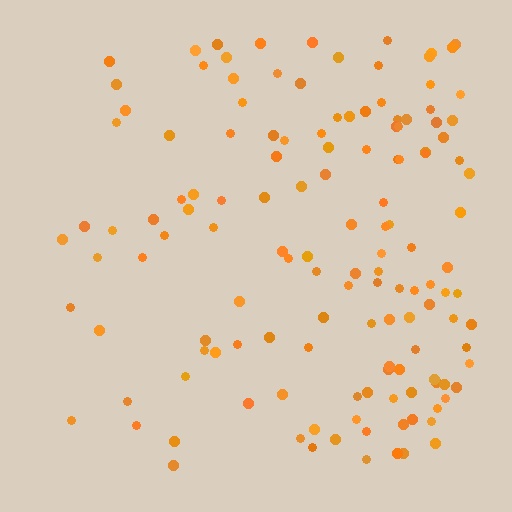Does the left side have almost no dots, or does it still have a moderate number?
Still a moderate number, just noticeably fewer than the right.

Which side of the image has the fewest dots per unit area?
The left.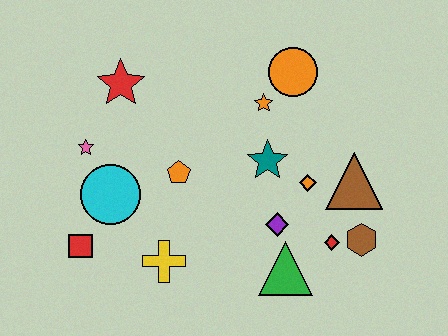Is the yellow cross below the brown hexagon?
Yes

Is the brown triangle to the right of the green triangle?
Yes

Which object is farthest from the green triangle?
The red star is farthest from the green triangle.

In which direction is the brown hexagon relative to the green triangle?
The brown hexagon is to the right of the green triangle.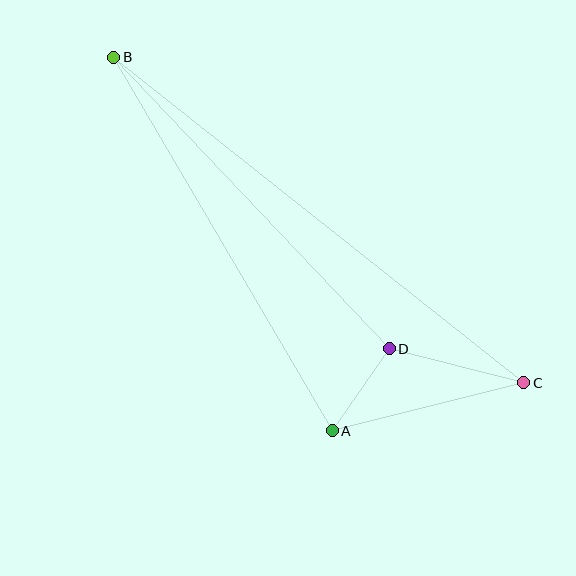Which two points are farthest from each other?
Points B and C are farthest from each other.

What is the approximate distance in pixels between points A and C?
The distance between A and C is approximately 197 pixels.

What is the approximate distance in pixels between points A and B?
The distance between A and B is approximately 433 pixels.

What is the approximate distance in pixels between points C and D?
The distance between C and D is approximately 139 pixels.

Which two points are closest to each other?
Points A and D are closest to each other.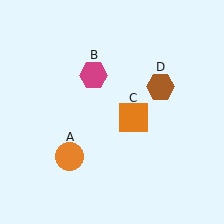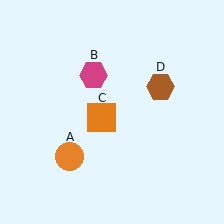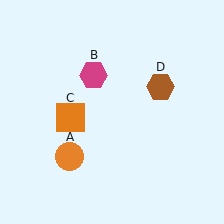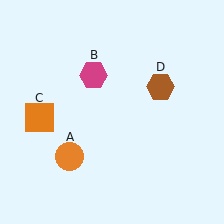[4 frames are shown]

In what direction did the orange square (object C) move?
The orange square (object C) moved left.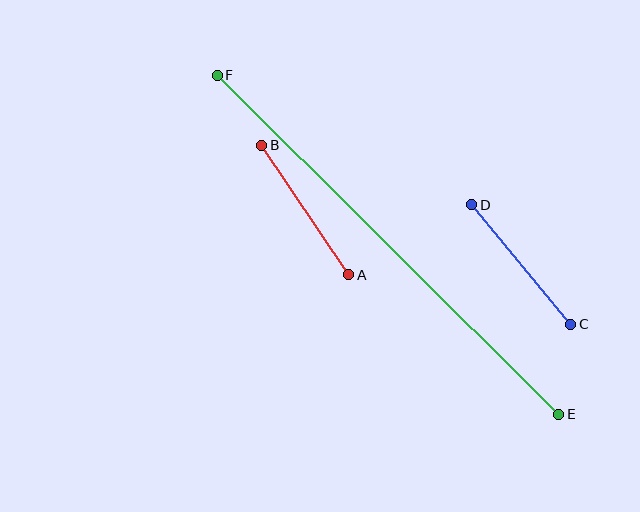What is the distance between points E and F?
The distance is approximately 481 pixels.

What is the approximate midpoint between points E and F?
The midpoint is at approximately (388, 245) pixels.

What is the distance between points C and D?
The distance is approximately 155 pixels.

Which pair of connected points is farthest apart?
Points E and F are farthest apart.